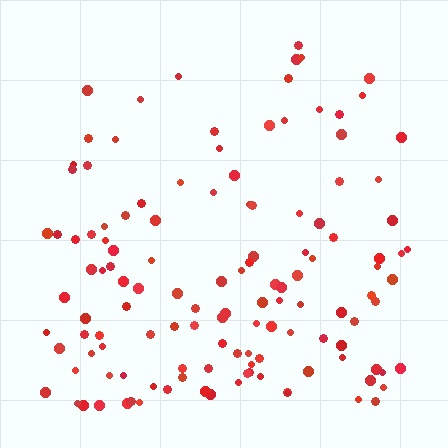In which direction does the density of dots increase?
From top to bottom, with the bottom side densest.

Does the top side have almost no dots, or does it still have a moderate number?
Still a moderate number, just noticeably fewer than the bottom.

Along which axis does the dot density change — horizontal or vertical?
Vertical.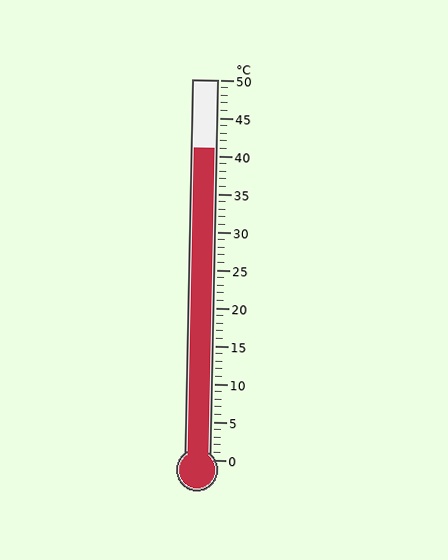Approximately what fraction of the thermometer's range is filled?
The thermometer is filled to approximately 80% of its range.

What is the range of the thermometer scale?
The thermometer scale ranges from 0°C to 50°C.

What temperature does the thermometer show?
The thermometer shows approximately 41°C.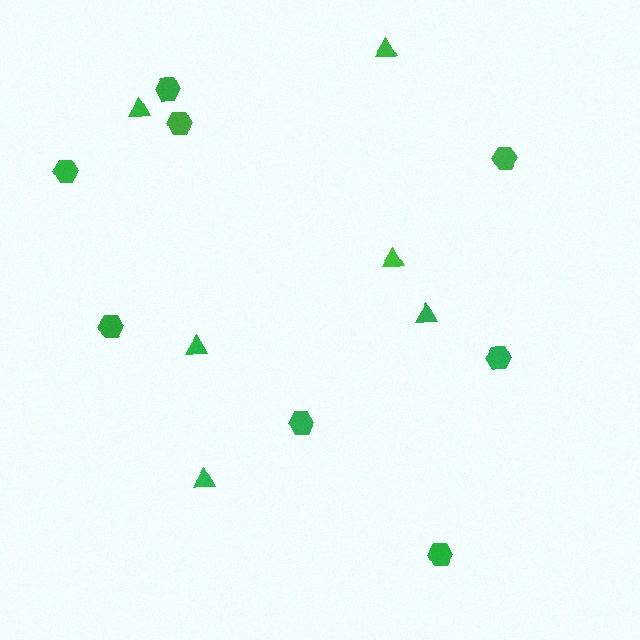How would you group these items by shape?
There are 2 groups: one group of triangles (6) and one group of hexagons (8).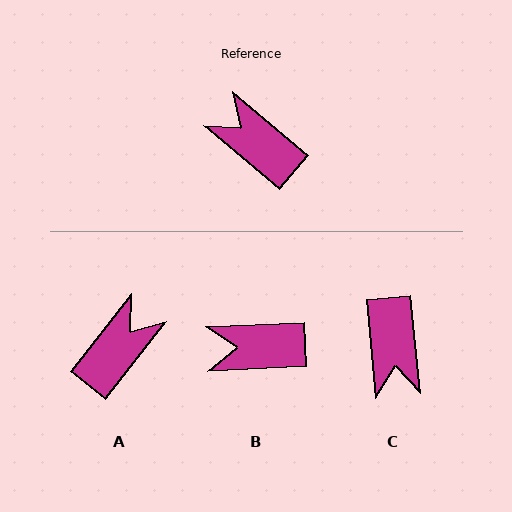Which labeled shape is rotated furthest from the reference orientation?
C, about 136 degrees away.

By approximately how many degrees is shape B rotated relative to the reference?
Approximately 43 degrees counter-clockwise.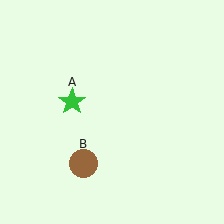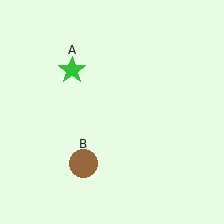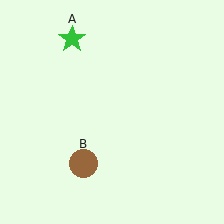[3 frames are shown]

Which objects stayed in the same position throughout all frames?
Brown circle (object B) remained stationary.